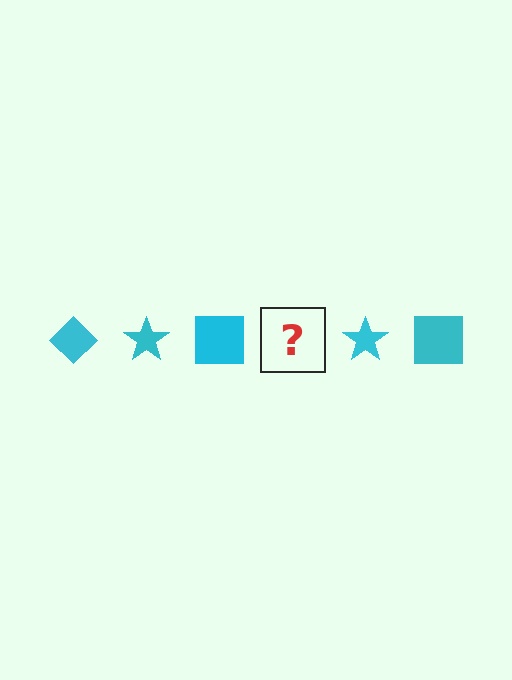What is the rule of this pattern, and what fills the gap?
The rule is that the pattern cycles through diamond, star, square shapes in cyan. The gap should be filled with a cyan diamond.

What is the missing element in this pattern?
The missing element is a cyan diamond.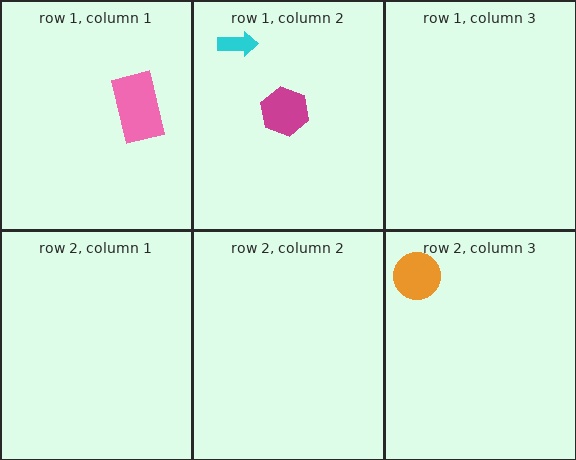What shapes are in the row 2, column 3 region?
The orange circle.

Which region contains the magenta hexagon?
The row 1, column 2 region.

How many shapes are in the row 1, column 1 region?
1.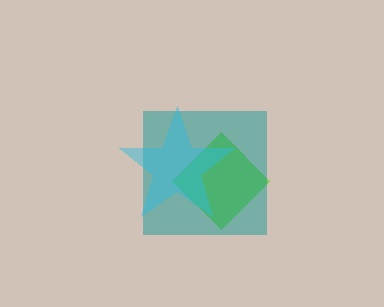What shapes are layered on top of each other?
The layered shapes are: a lime diamond, a teal square, a cyan star.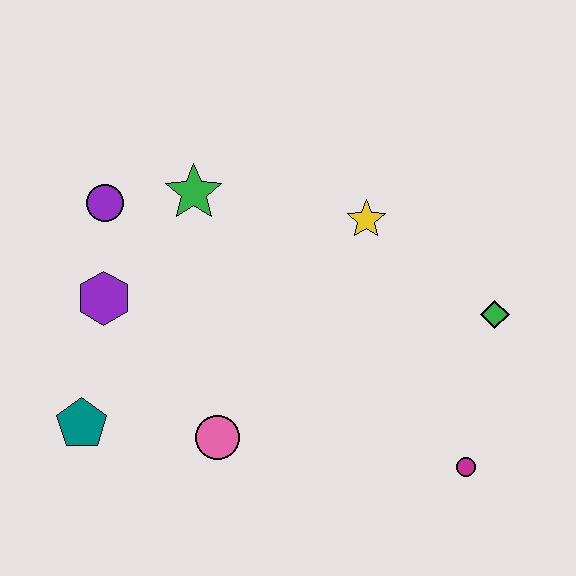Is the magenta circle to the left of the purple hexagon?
No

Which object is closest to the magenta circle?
The green diamond is closest to the magenta circle.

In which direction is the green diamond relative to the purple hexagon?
The green diamond is to the right of the purple hexagon.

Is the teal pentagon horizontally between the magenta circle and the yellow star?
No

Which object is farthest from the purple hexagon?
The magenta circle is farthest from the purple hexagon.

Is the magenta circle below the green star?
Yes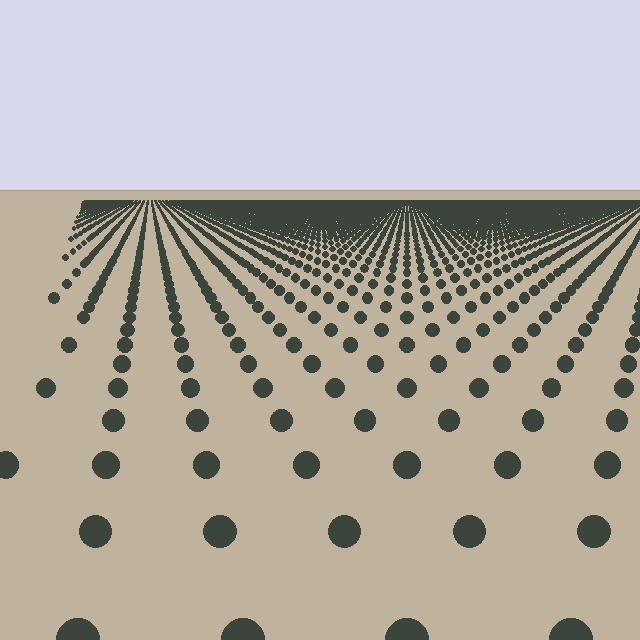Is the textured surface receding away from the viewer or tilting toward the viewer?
The surface is receding away from the viewer. Texture elements get smaller and denser toward the top.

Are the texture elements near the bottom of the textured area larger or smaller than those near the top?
Larger. Near the bottom, elements are closer to the viewer and appear at a bigger on-screen size.